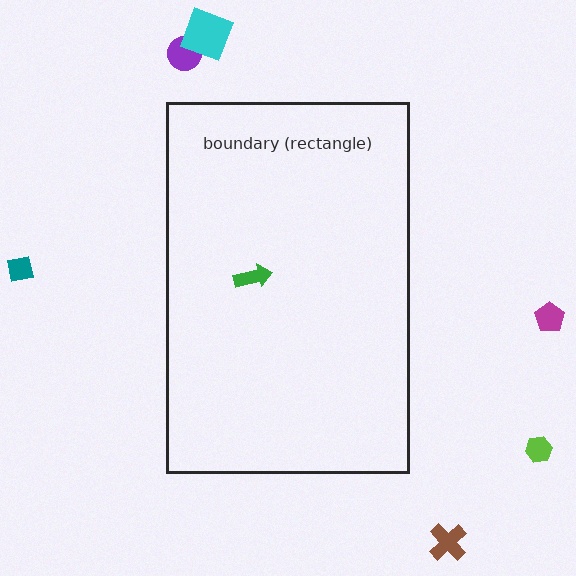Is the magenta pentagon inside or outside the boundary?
Outside.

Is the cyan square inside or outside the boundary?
Outside.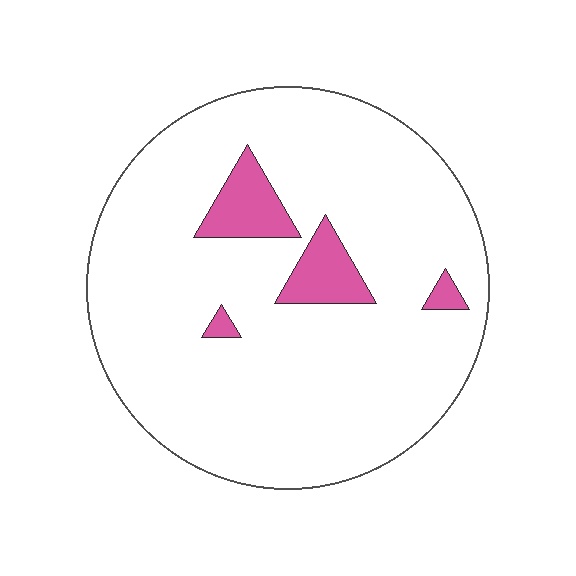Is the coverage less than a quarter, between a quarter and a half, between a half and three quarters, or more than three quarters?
Less than a quarter.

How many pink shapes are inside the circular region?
4.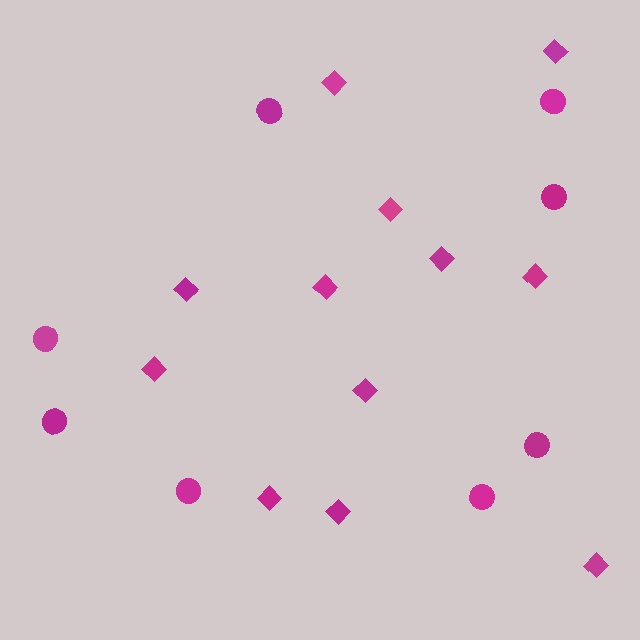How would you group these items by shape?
There are 2 groups: one group of circles (8) and one group of diamonds (12).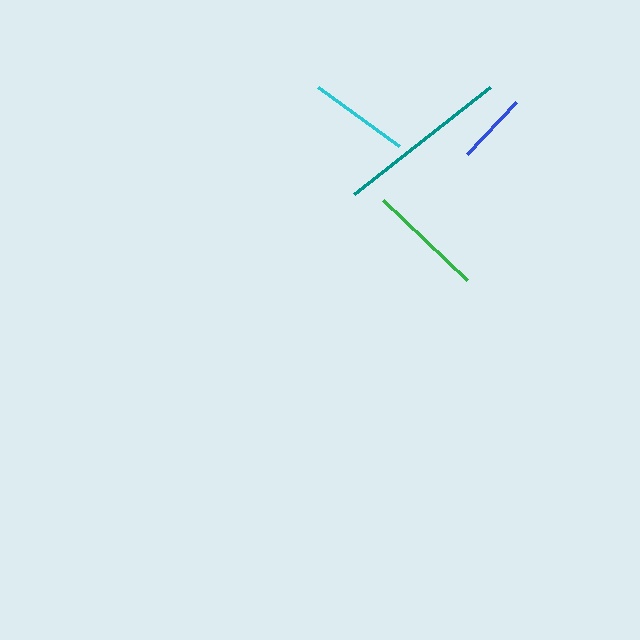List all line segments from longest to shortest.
From longest to shortest: teal, green, cyan, blue.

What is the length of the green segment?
The green segment is approximately 116 pixels long.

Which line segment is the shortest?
The blue line is the shortest at approximately 72 pixels.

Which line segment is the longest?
The teal line is the longest at approximately 173 pixels.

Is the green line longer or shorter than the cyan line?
The green line is longer than the cyan line.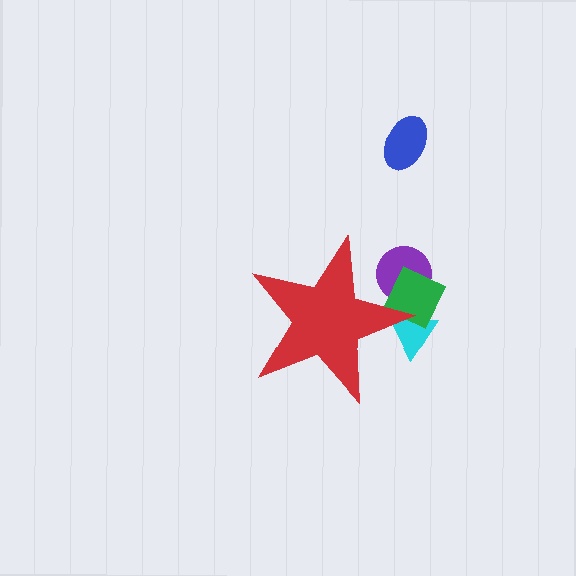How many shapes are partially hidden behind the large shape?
3 shapes are partially hidden.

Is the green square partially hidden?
Yes, the green square is partially hidden behind the red star.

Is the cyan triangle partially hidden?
Yes, the cyan triangle is partially hidden behind the red star.